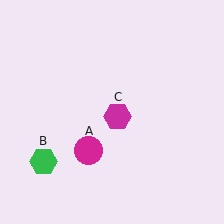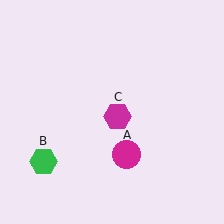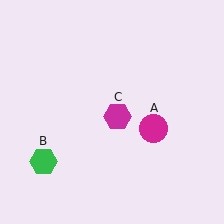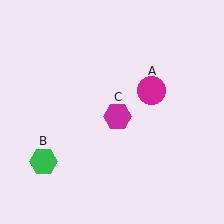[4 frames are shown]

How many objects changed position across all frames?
1 object changed position: magenta circle (object A).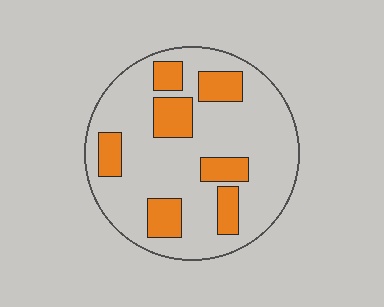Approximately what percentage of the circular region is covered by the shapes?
Approximately 25%.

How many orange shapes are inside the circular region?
7.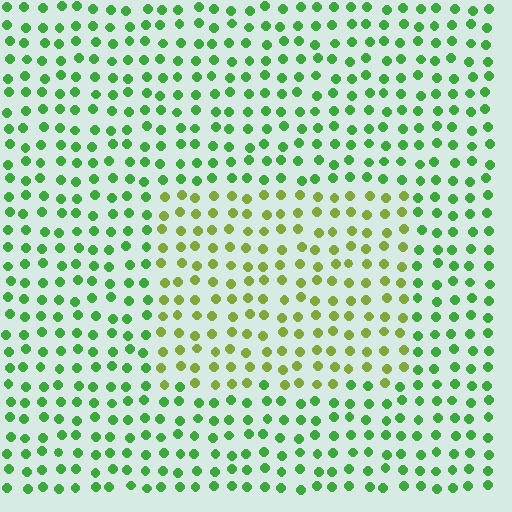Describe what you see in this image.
The image is filled with small green elements in a uniform arrangement. A rectangle-shaped region is visible where the elements are tinted to a slightly different hue, forming a subtle color boundary.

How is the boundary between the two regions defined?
The boundary is defined purely by a slight shift in hue (about 38 degrees). Spacing, size, and orientation are identical on both sides.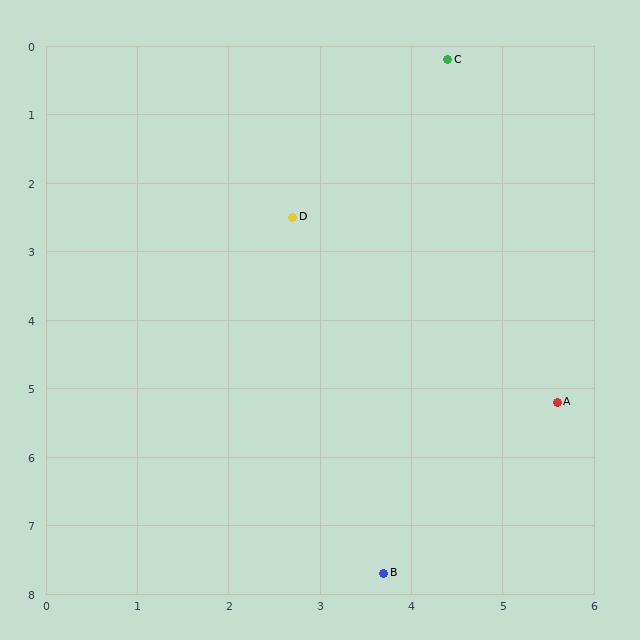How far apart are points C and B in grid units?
Points C and B are about 7.5 grid units apart.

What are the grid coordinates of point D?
Point D is at approximately (2.7, 2.5).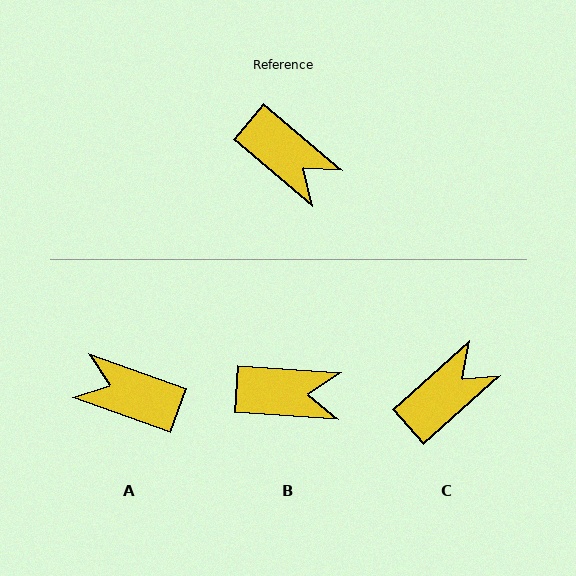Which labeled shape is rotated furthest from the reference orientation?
A, about 160 degrees away.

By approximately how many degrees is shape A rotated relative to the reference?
Approximately 160 degrees clockwise.